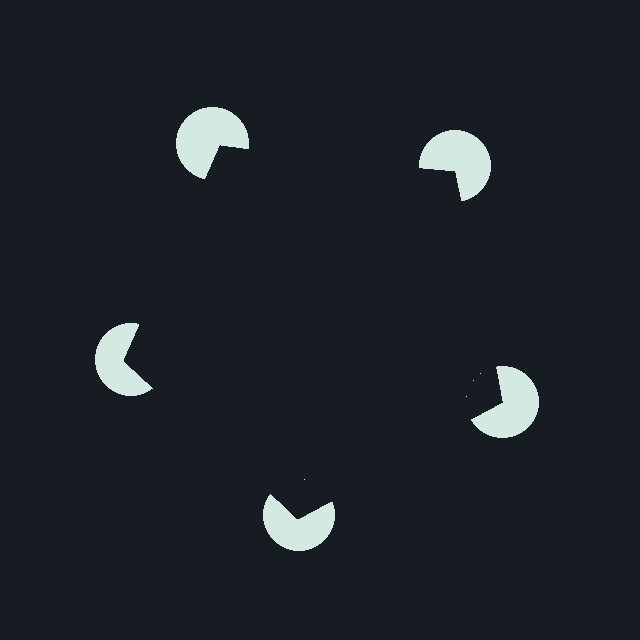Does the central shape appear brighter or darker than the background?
It typically appears slightly darker than the background, even though no actual brightness change is drawn.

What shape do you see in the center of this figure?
An illusory pentagon — its edges are inferred from the aligned wedge cuts in the pac-man discs, not physically drawn.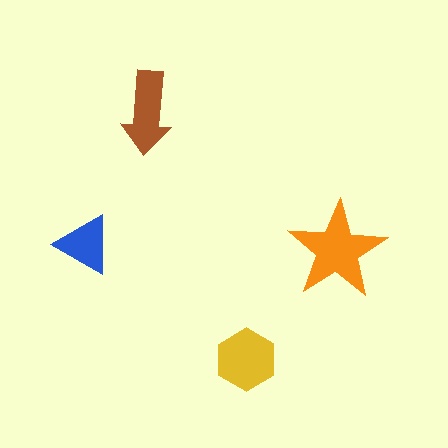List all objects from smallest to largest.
The blue triangle, the brown arrow, the yellow hexagon, the orange star.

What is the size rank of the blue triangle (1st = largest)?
4th.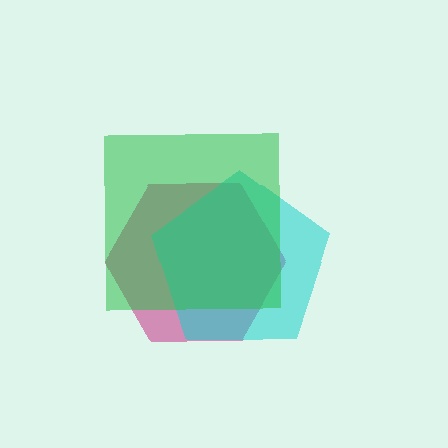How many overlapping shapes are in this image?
There are 3 overlapping shapes in the image.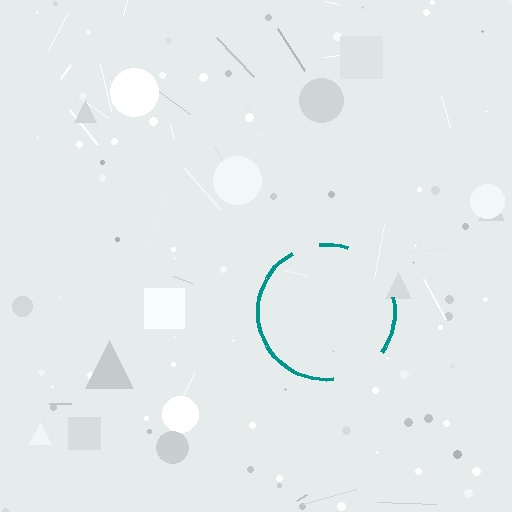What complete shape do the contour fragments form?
The contour fragments form a circle.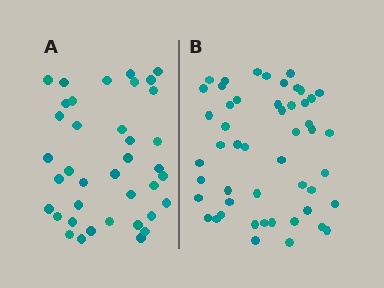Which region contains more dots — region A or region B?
Region B (the right region) has more dots.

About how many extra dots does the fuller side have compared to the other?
Region B has roughly 12 or so more dots than region A.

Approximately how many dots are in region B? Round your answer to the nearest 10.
About 50 dots.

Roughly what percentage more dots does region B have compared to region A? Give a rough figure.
About 30% more.